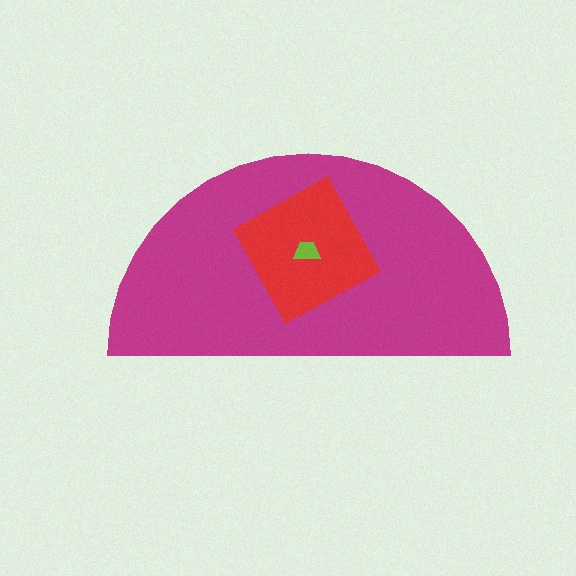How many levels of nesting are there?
3.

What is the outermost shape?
The magenta semicircle.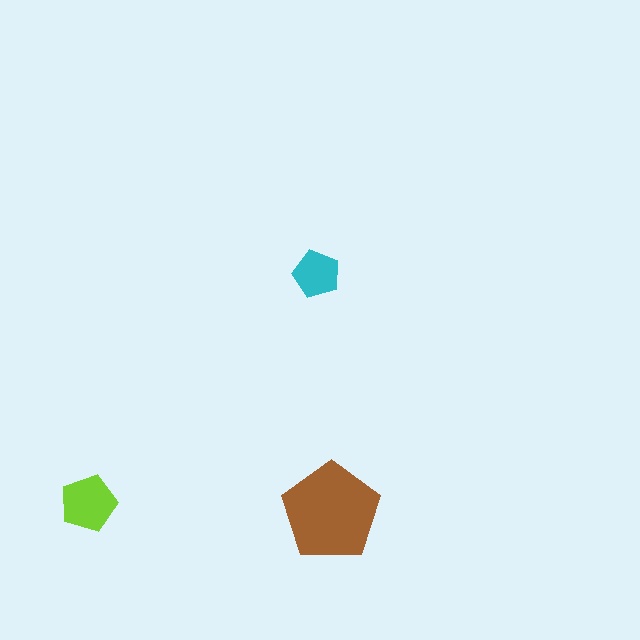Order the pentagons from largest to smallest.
the brown one, the lime one, the cyan one.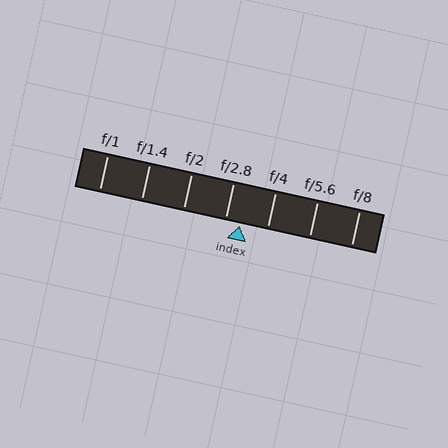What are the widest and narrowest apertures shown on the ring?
The widest aperture shown is f/1 and the narrowest is f/8.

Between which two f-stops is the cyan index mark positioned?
The index mark is between f/2.8 and f/4.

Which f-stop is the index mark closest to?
The index mark is closest to f/2.8.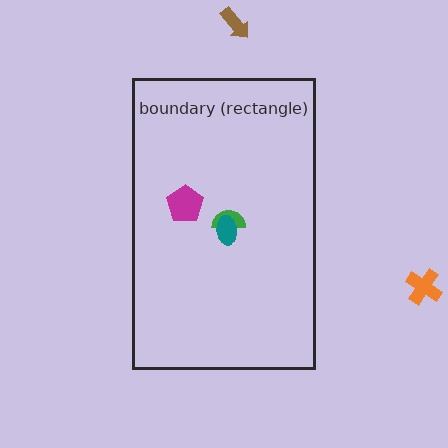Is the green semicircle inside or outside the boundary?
Inside.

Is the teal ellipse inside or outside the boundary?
Inside.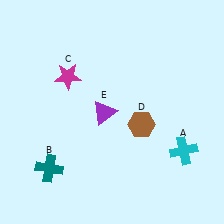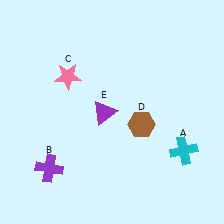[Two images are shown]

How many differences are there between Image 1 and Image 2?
There are 2 differences between the two images.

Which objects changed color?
B changed from teal to purple. C changed from magenta to pink.